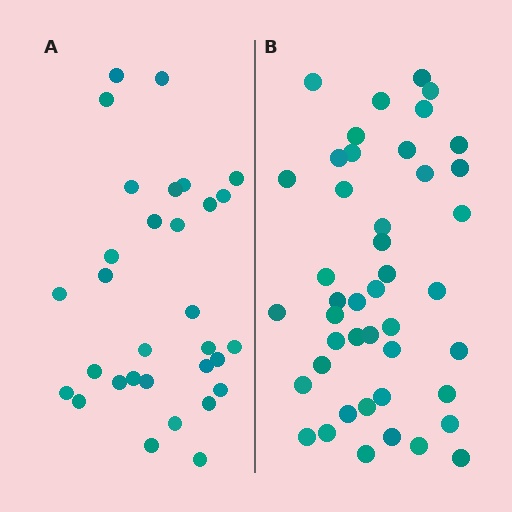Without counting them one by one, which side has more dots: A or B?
Region B (the right region) has more dots.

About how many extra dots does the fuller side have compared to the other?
Region B has approximately 15 more dots than region A.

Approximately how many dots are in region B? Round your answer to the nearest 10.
About 40 dots. (The exact count is 44, which rounds to 40.)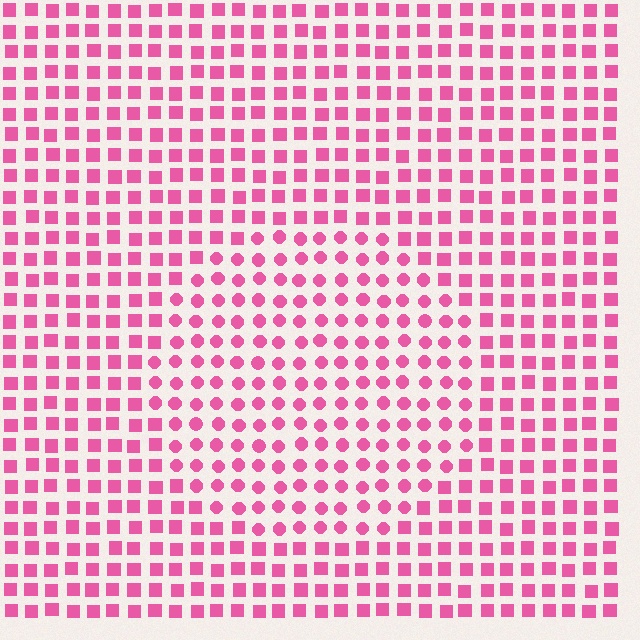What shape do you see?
I see a circle.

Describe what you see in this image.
The image is filled with small pink elements arranged in a uniform grid. A circle-shaped region contains circles, while the surrounding area contains squares. The boundary is defined purely by the change in element shape.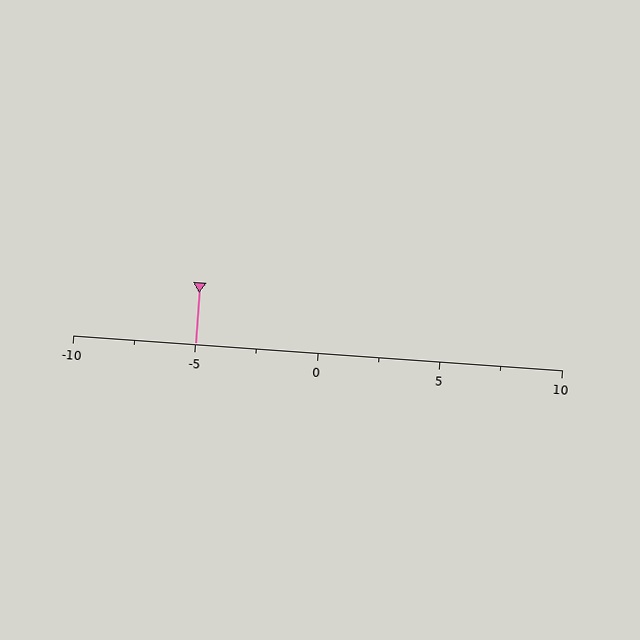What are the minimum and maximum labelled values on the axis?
The axis runs from -10 to 10.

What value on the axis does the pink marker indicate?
The marker indicates approximately -5.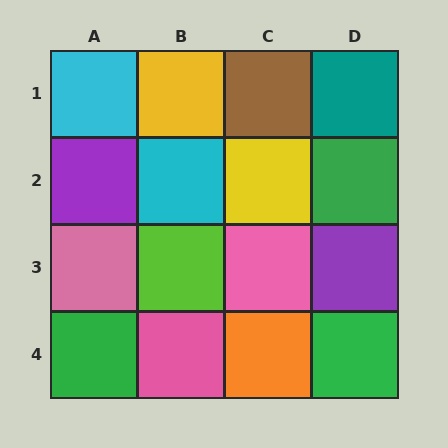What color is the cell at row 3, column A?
Pink.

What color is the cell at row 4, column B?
Pink.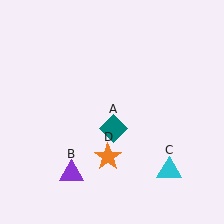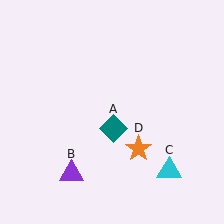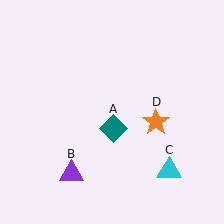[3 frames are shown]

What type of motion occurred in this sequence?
The orange star (object D) rotated counterclockwise around the center of the scene.